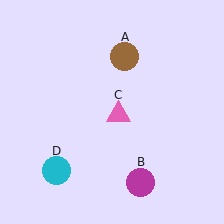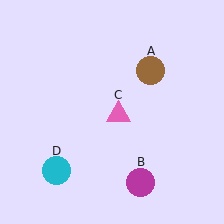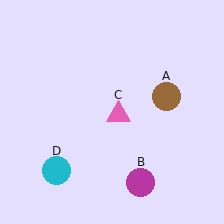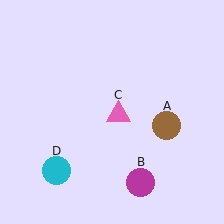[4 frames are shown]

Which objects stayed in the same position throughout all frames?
Magenta circle (object B) and pink triangle (object C) and cyan circle (object D) remained stationary.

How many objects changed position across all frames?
1 object changed position: brown circle (object A).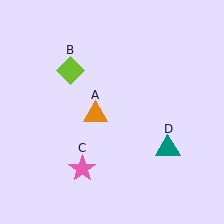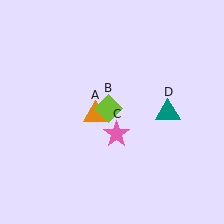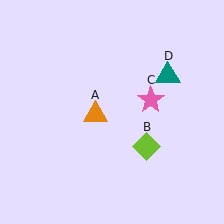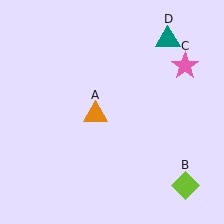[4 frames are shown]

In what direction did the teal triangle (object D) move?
The teal triangle (object D) moved up.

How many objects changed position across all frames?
3 objects changed position: lime diamond (object B), pink star (object C), teal triangle (object D).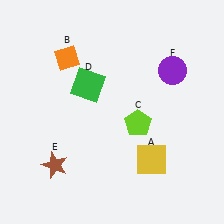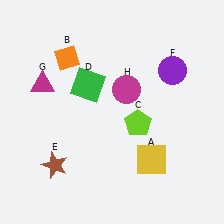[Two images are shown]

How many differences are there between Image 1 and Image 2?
There are 2 differences between the two images.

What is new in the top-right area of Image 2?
A magenta circle (H) was added in the top-right area of Image 2.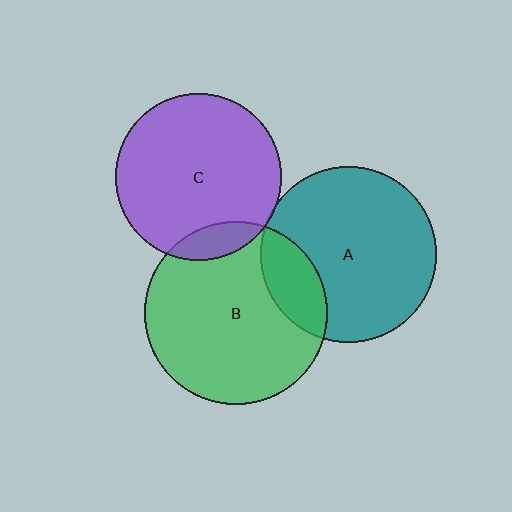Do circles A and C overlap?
Yes.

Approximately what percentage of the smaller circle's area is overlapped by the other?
Approximately 5%.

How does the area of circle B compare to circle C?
Approximately 1.2 times.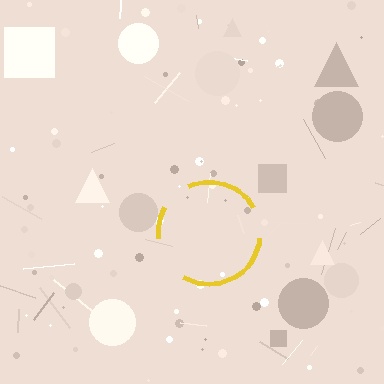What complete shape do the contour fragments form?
The contour fragments form a circle.